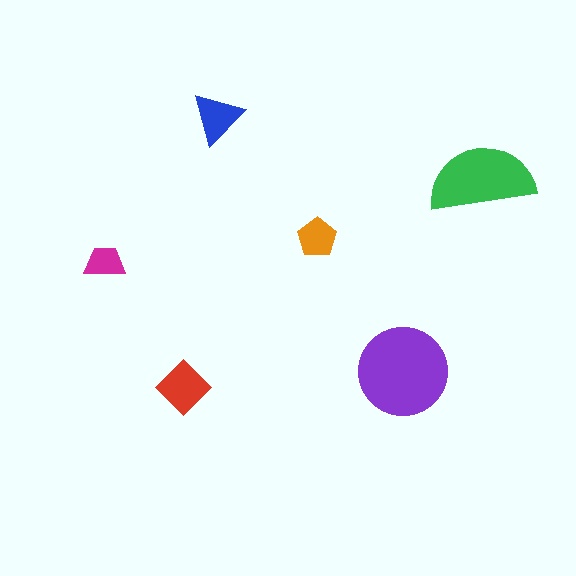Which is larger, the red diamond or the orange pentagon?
The red diamond.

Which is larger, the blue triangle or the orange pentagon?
The blue triangle.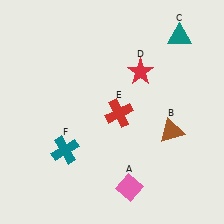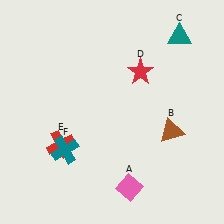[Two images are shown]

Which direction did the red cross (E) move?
The red cross (E) moved left.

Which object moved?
The red cross (E) moved left.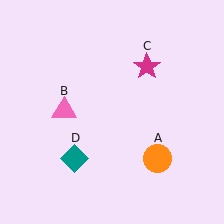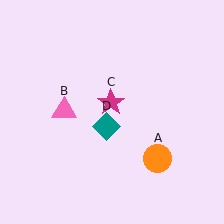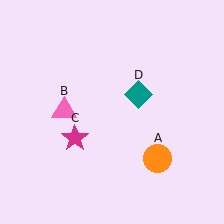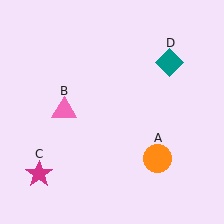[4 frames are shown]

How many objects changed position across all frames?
2 objects changed position: magenta star (object C), teal diamond (object D).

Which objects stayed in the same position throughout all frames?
Orange circle (object A) and pink triangle (object B) remained stationary.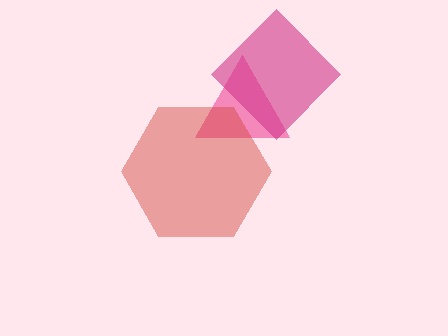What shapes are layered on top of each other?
The layered shapes are: a pink triangle, a red hexagon, a magenta diamond.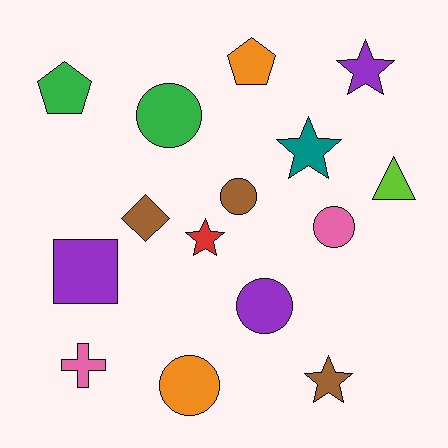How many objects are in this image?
There are 15 objects.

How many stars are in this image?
There are 4 stars.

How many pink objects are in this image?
There are 2 pink objects.